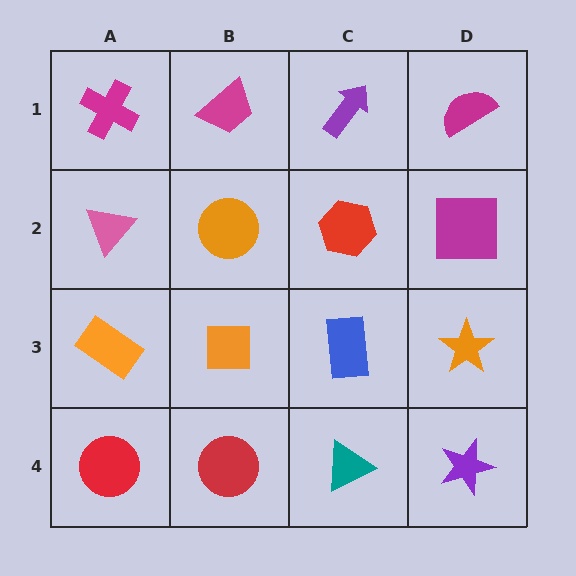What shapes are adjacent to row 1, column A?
A pink triangle (row 2, column A), a magenta trapezoid (row 1, column B).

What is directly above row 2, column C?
A purple arrow.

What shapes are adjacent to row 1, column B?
An orange circle (row 2, column B), a magenta cross (row 1, column A), a purple arrow (row 1, column C).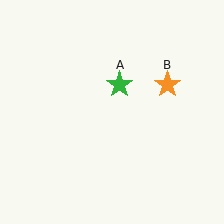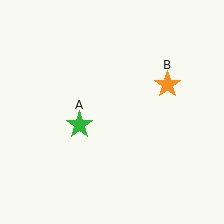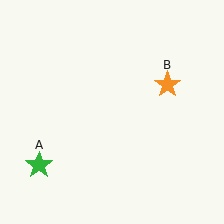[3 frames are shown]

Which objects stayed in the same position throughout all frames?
Orange star (object B) remained stationary.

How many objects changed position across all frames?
1 object changed position: green star (object A).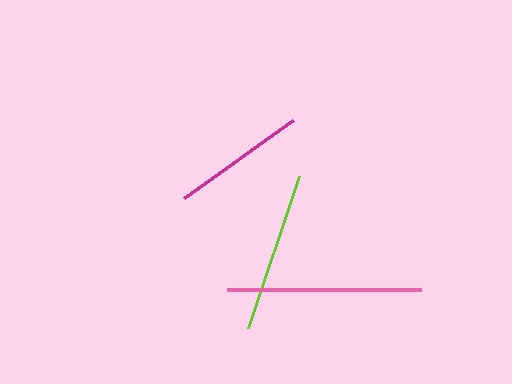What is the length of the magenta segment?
The magenta segment is approximately 134 pixels long.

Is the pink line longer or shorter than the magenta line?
The pink line is longer than the magenta line.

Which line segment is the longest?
The pink line is the longest at approximately 195 pixels.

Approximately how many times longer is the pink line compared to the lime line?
The pink line is approximately 1.2 times the length of the lime line.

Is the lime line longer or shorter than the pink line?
The pink line is longer than the lime line.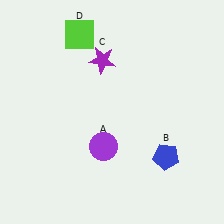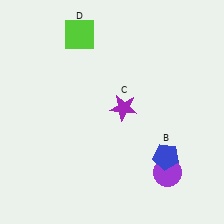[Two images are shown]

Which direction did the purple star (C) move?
The purple star (C) moved down.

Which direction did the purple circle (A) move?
The purple circle (A) moved right.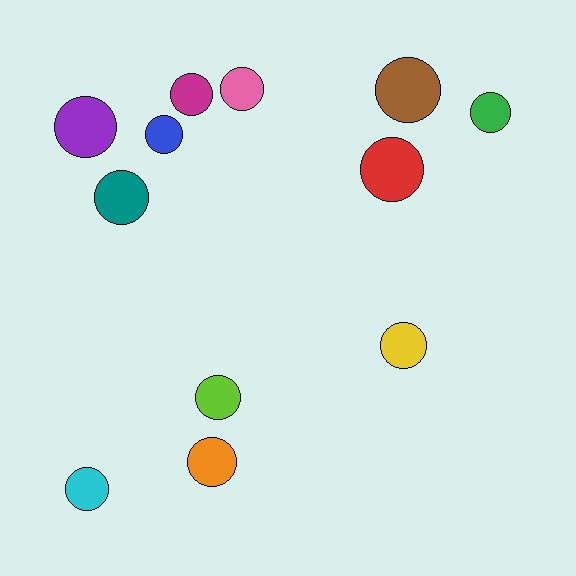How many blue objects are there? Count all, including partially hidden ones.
There is 1 blue object.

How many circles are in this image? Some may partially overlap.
There are 12 circles.